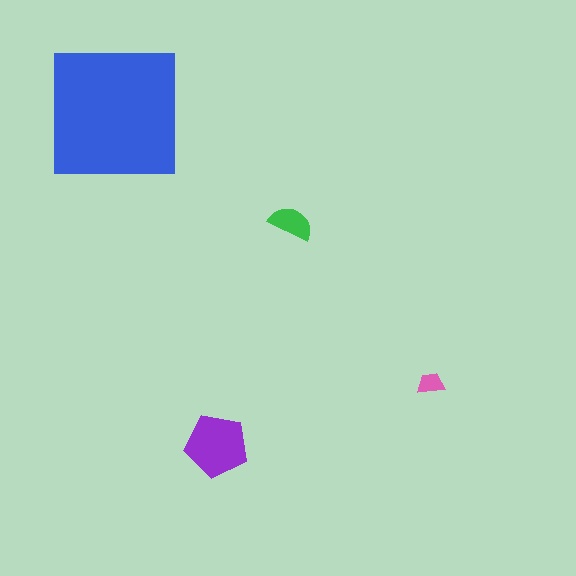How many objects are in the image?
There are 4 objects in the image.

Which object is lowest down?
The purple pentagon is bottommost.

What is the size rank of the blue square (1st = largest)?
1st.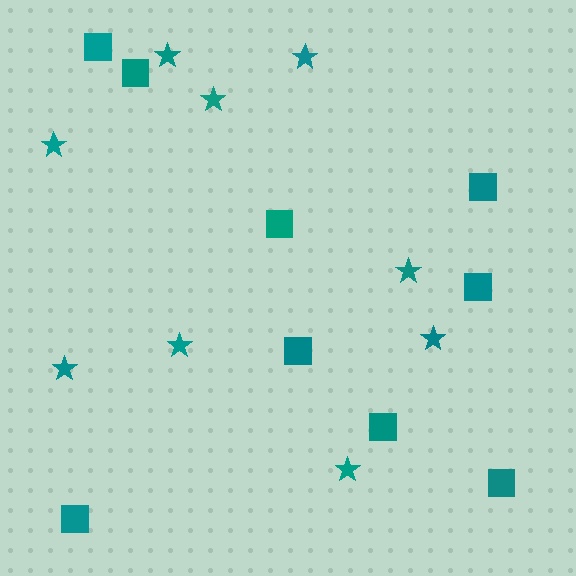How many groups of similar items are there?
There are 2 groups: one group of squares (9) and one group of stars (9).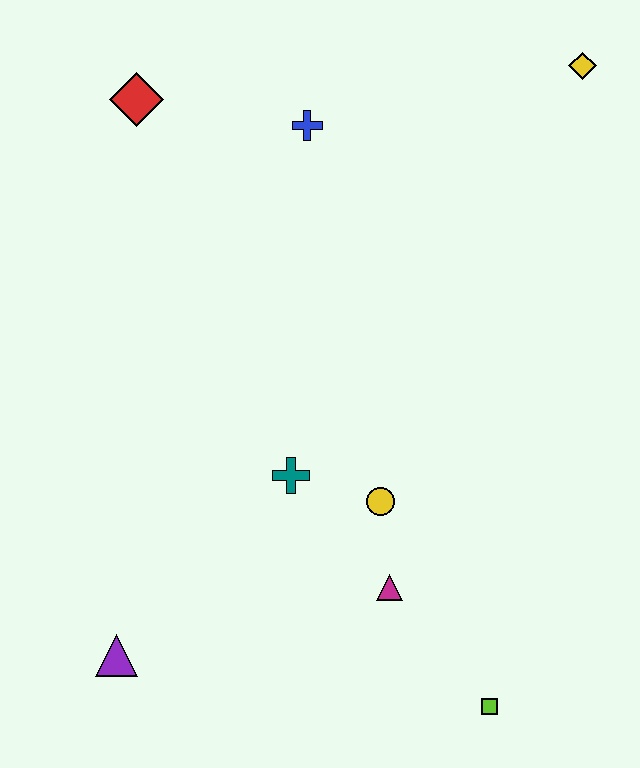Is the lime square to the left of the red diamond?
No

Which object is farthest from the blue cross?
The lime square is farthest from the blue cross.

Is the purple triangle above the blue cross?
No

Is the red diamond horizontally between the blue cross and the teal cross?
No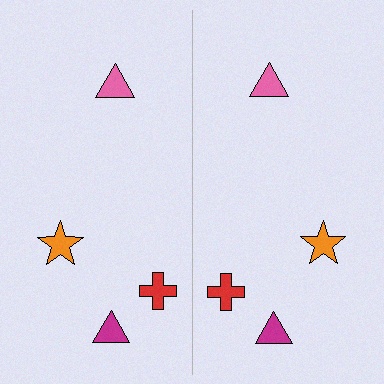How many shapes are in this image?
There are 8 shapes in this image.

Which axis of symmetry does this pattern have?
The pattern has a vertical axis of symmetry running through the center of the image.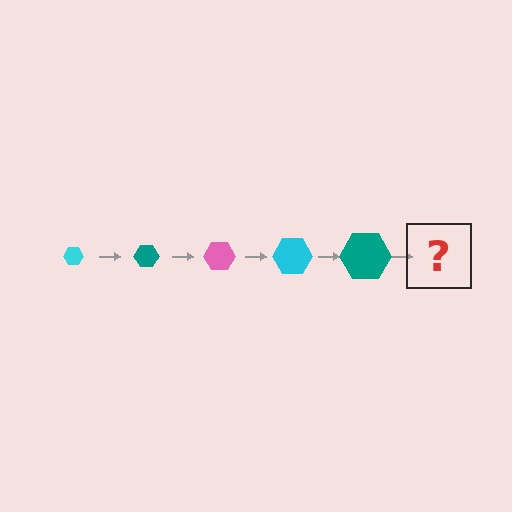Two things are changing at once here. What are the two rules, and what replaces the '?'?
The two rules are that the hexagon grows larger each step and the color cycles through cyan, teal, and pink. The '?' should be a pink hexagon, larger than the previous one.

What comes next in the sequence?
The next element should be a pink hexagon, larger than the previous one.